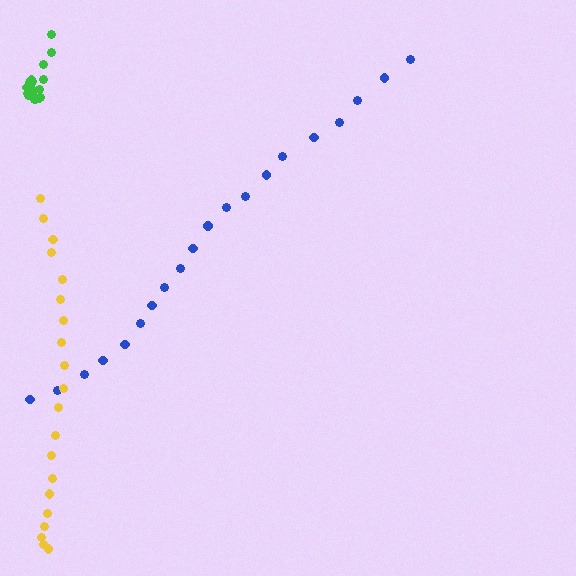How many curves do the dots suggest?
There are 3 distinct paths.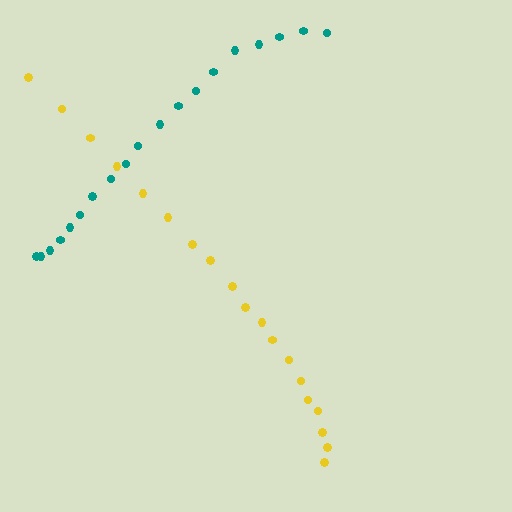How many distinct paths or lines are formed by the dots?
There are 2 distinct paths.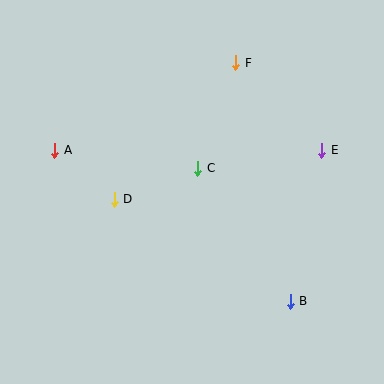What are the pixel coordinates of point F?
Point F is at (236, 63).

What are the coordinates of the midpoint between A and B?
The midpoint between A and B is at (173, 226).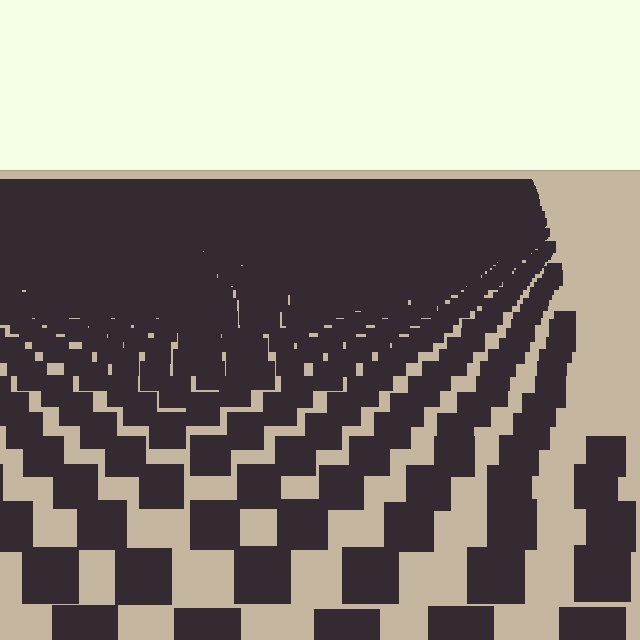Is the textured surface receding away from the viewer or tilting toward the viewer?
The surface is receding away from the viewer. Texture elements get smaller and denser toward the top.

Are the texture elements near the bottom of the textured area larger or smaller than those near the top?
Larger. Near the bottom, elements are closer to the viewer and appear at a bigger on-screen size.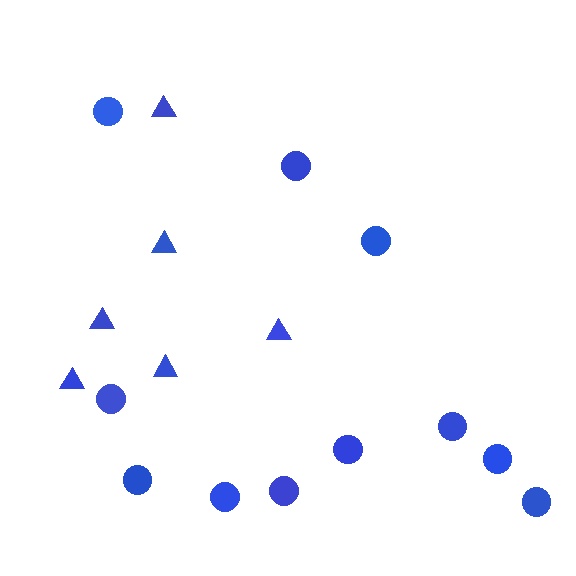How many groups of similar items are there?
There are 2 groups: one group of triangles (6) and one group of circles (11).